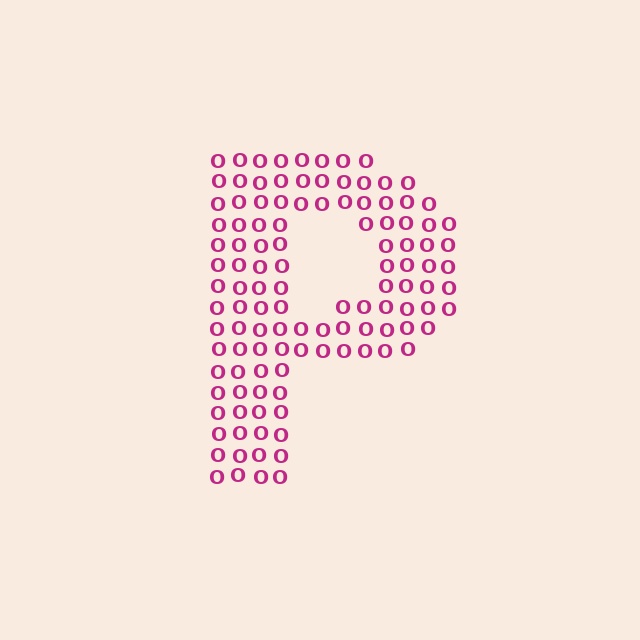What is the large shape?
The large shape is the letter P.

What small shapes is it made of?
It is made of small letter O's.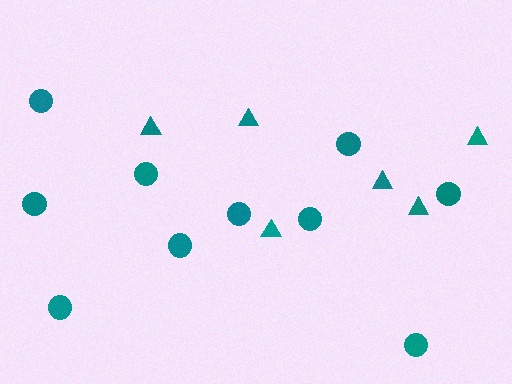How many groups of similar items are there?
There are 2 groups: one group of circles (10) and one group of triangles (6).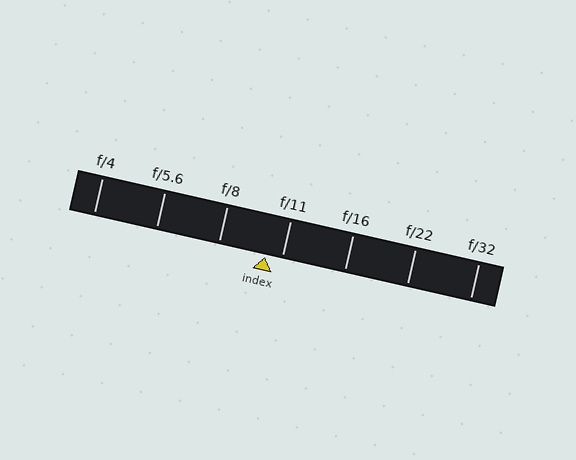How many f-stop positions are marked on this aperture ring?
There are 7 f-stop positions marked.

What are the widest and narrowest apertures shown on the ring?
The widest aperture shown is f/4 and the narrowest is f/32.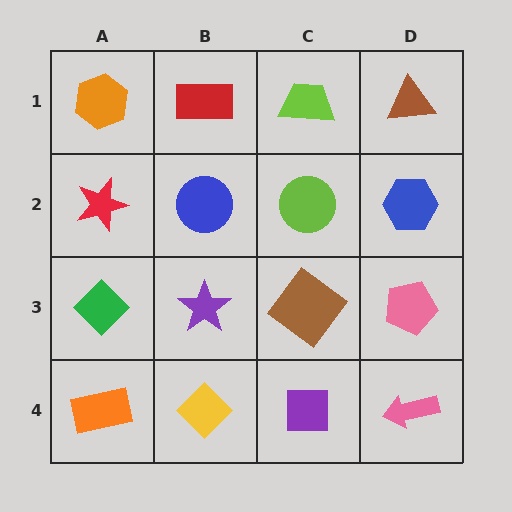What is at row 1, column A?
An orange hexagon.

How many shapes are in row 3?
4 shapes.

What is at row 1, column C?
A lime trapezoid.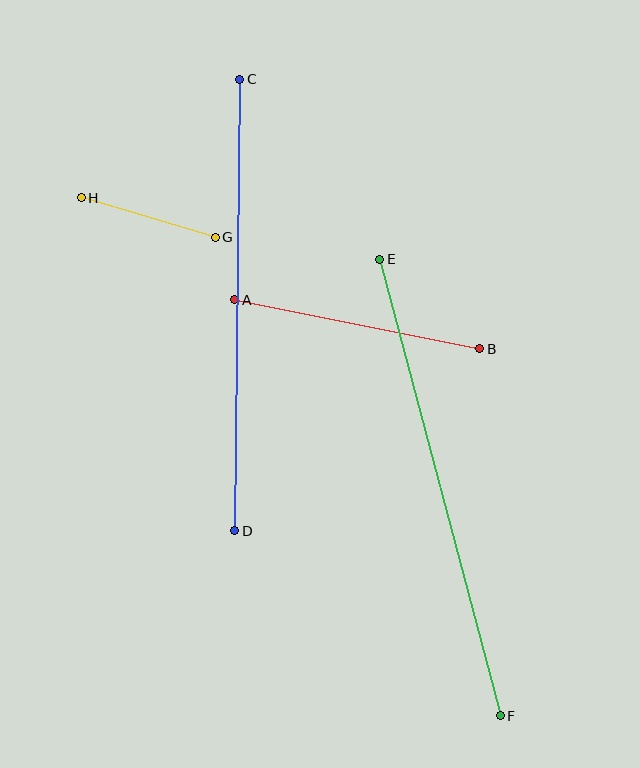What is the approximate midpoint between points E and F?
The midpoint is at approximately (440, 487) pixels.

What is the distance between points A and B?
The distance is approximately 250 pixels.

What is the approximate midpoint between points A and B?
The midpoint is at approximately (357, 324) pixels.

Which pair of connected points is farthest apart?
Points E and F are farthest apart.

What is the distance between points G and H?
The distance is approximately 139 pixels.